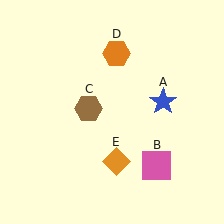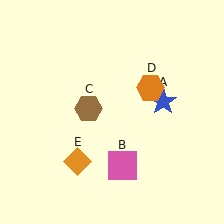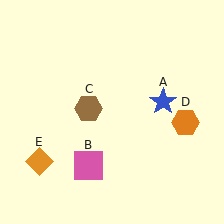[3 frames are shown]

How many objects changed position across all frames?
3 objects changed position: pink square (object B), orange hexagon (object D), orange diamond (object E).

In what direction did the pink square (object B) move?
The pink square (object B) moved left.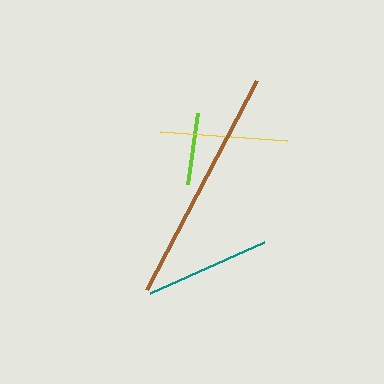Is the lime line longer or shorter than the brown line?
The brown line is longer than the lime line.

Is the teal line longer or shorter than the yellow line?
The yellow line is longer than the teal line.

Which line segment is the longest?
The brown line is the longest at approximately 236 pixels.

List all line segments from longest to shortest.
From longest to shortest: brown, yellow, teal, lime.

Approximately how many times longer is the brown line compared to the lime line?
The brown line is approximately 3.3 times the length of the lime line.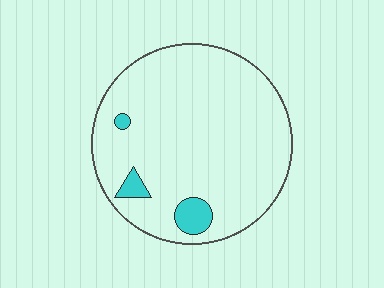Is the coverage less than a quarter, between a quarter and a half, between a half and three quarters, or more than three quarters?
Less than a quarter.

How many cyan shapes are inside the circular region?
3.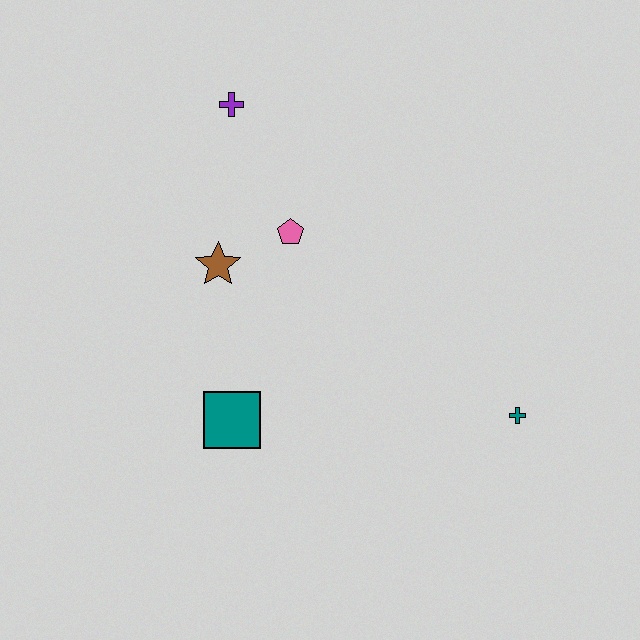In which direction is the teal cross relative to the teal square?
The teal cross is to the right of the teal square.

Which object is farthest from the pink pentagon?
The teal cross is farthest from the pink pentagon.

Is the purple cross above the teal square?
Yes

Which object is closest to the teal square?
The brown star is closest to the teal square.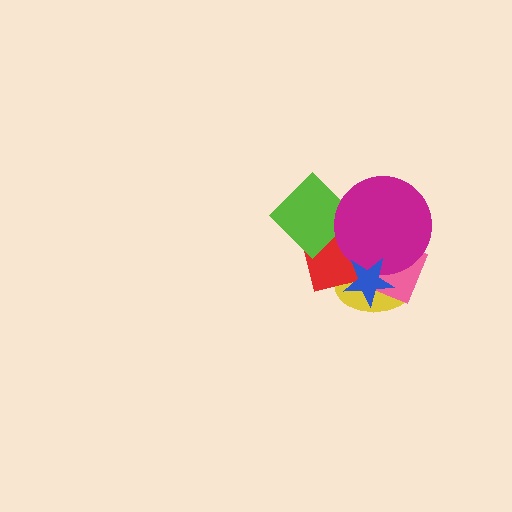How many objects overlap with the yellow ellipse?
4 objects overlap with the yellow ellipse.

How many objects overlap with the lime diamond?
2 objects overlap with the lime diamond.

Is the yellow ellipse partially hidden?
Yes, it is partially covered by another shape.